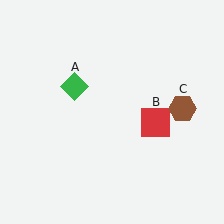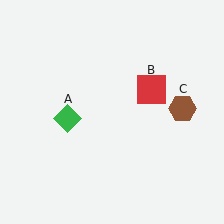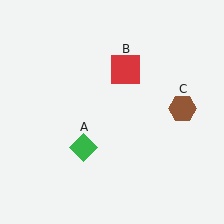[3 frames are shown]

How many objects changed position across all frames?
2 objects changed position: green diamond (object A), red square (object B).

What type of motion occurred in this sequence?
The green diamond (object A), red square (object B) rotated counterclockwise around the center of the scene.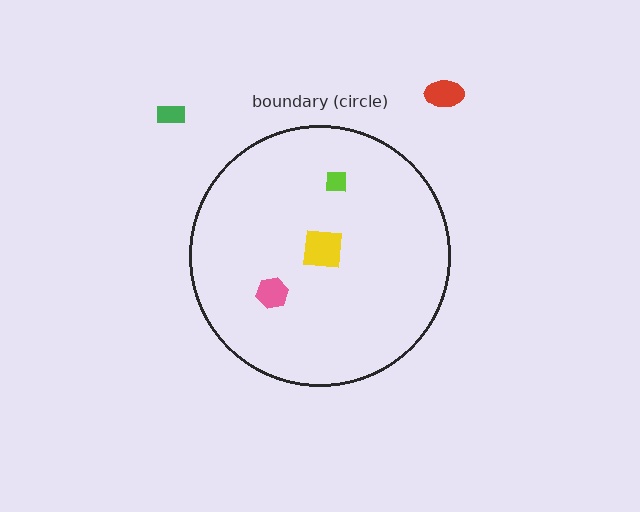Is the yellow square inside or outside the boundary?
Inside.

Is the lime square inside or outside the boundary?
Inside.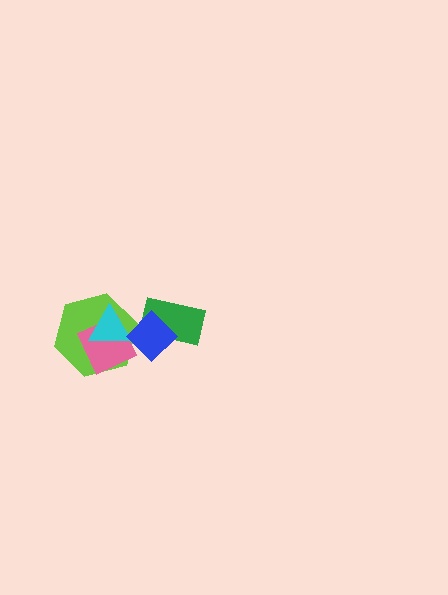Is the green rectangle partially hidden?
Yes, it is partially covered by another shape.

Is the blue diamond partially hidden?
No, no other shape covers it.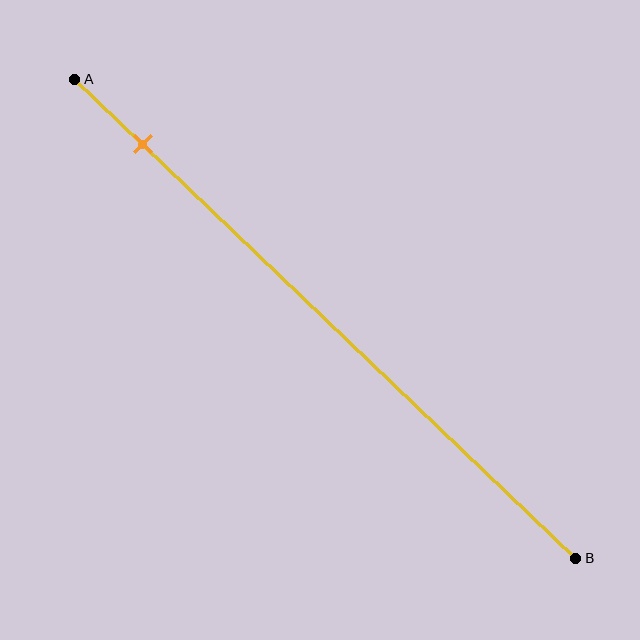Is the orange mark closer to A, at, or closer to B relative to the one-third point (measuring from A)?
The orange mark is closer to point A than the one-third point of segment AB.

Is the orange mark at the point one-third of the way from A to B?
No, the mark is at about 15% from A, not at the 33% one-third point.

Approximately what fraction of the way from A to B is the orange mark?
The orange mark is approximately 15% of the way from A to B.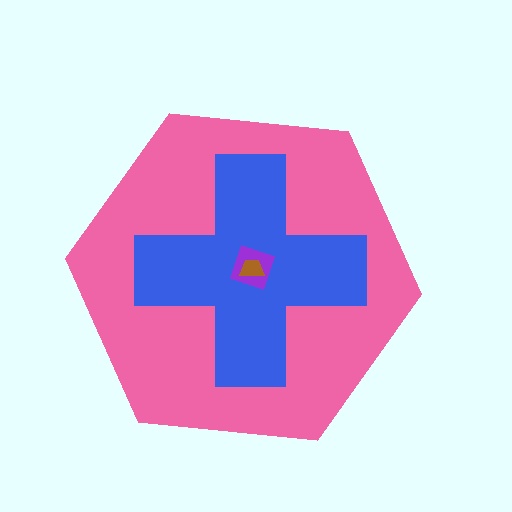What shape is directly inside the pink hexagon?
The blue cross.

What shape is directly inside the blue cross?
The purple square.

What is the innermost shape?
The brown trapezoid.